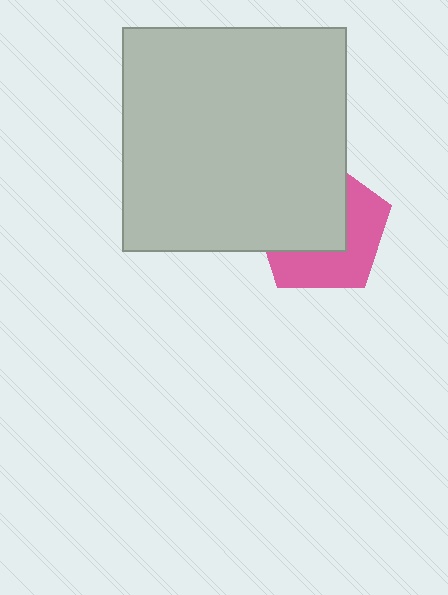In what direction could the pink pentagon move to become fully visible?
The pink pentagon could move toward the lower-right. That would shift it out from behind the light gray square entirely.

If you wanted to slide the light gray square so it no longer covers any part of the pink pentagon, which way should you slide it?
Slide it toward the upper-left — that is the most direct way to separate the two shapes.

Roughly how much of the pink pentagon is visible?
About half of it is visible (roughly 46%).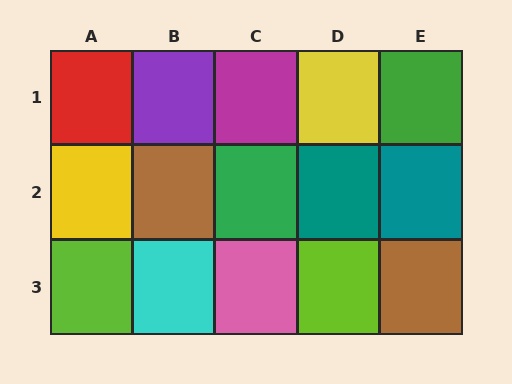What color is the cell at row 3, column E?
Brown.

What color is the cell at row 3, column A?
Lime.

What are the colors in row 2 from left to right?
Yellow, brown, green, teal, teal.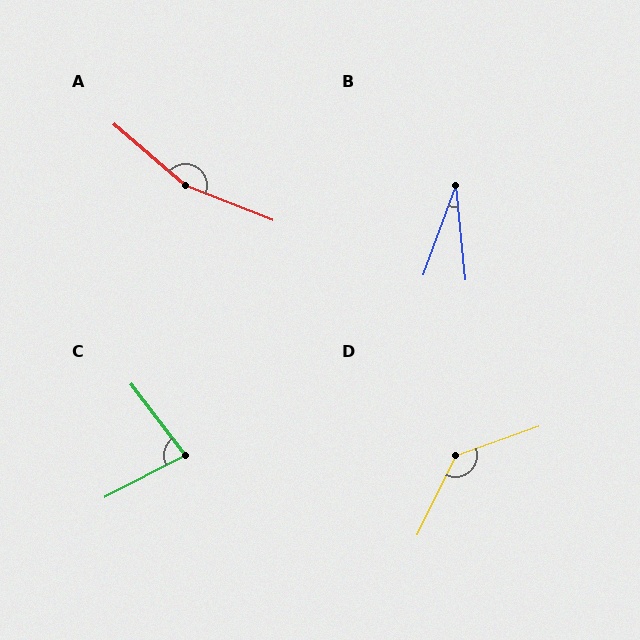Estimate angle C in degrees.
Approximately 80 degrees.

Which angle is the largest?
A, at approximately 161 degrees.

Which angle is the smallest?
B, at approximately 26 degrees.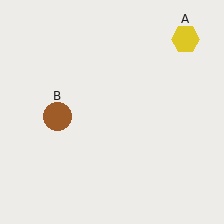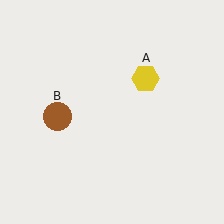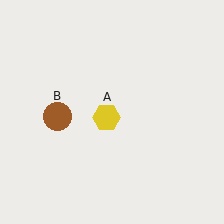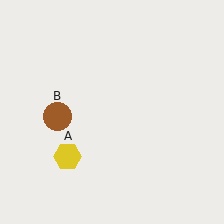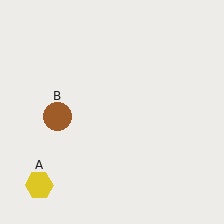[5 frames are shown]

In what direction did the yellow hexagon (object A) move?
The yellow hexagon (object A) moved down and to the left.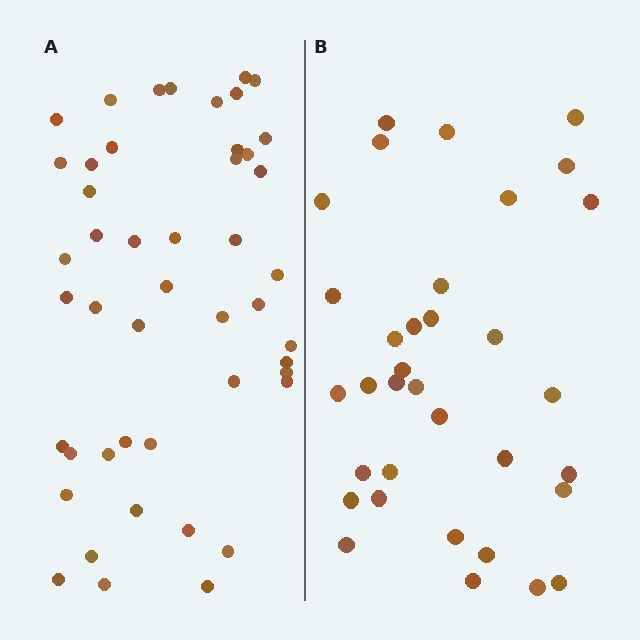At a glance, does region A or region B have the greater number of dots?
Region A (the left region) has more dots.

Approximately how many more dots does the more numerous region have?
Region A has approximately 15 more dots than region B.